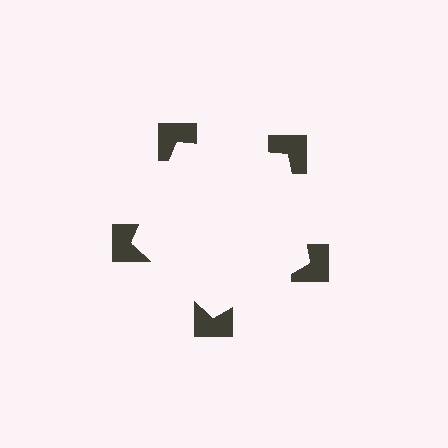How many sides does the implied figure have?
5 sides.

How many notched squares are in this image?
There are 5 — one at each vertex of the illusory pentagon.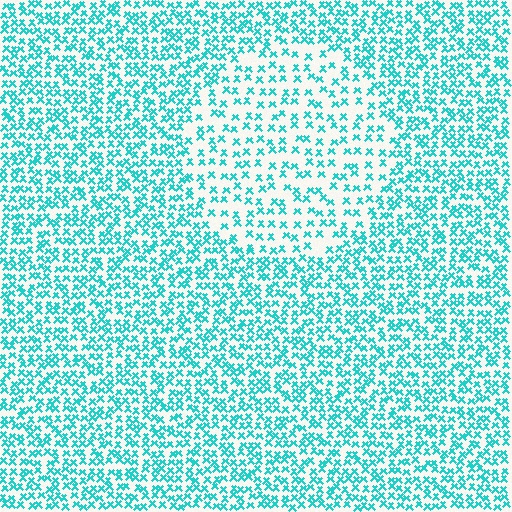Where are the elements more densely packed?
The elements are more densely packed outside the circle boundary.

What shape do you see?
I see a circle.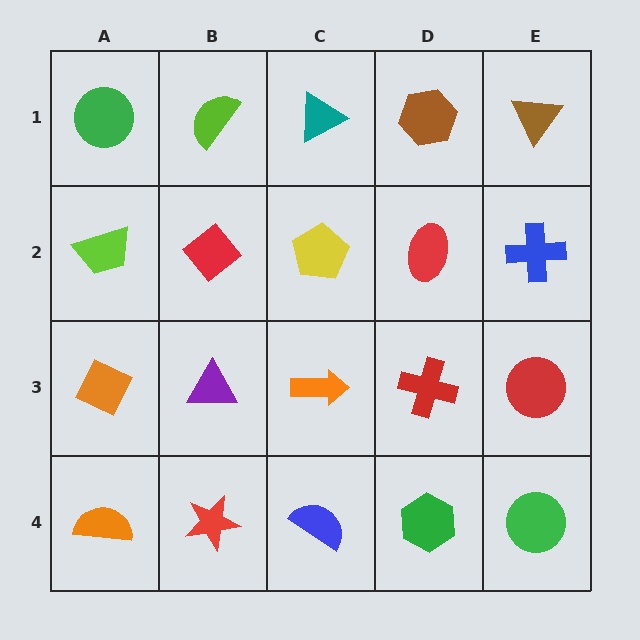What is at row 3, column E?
A red circle.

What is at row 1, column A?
A green circle.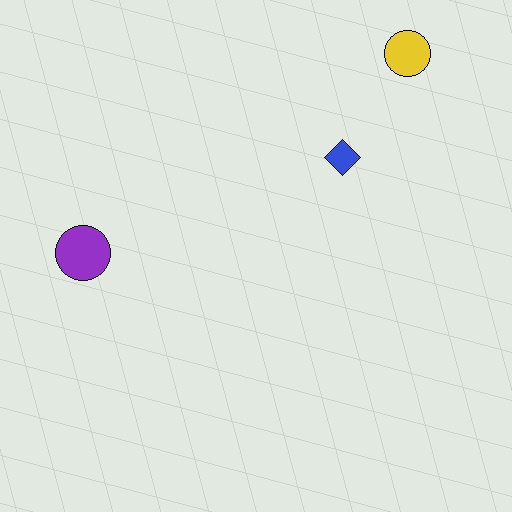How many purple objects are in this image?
There is 1 purple object.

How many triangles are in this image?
There are no triangles.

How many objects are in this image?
There are 3 objects.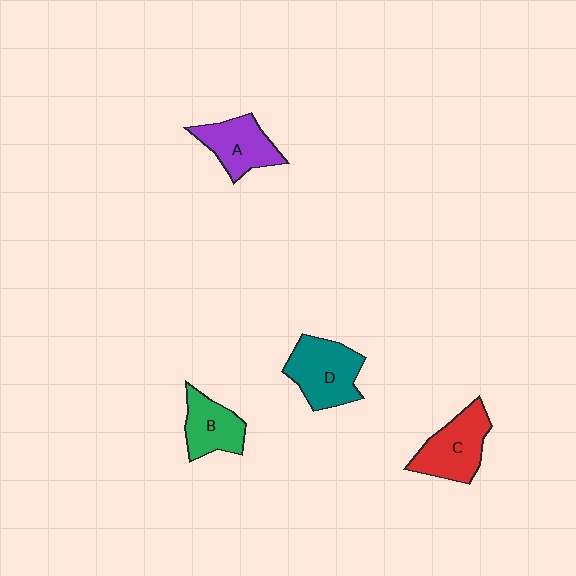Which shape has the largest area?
Shape D (teal).